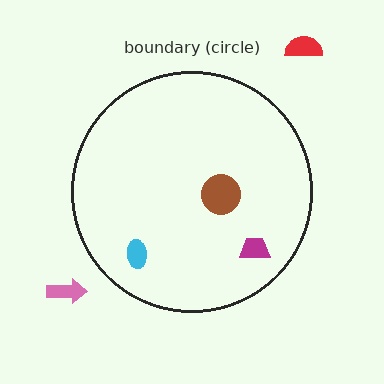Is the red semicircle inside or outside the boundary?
Outside.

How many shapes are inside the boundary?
3 inside, 2 outside.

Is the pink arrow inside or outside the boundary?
Outside.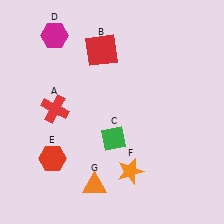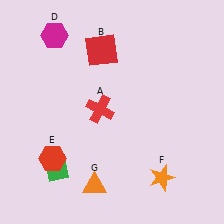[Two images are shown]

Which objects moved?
The objects that moved are: the red cross (A), the green diamond (C), the orange star (F).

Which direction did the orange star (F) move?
The orange star (F) moved right.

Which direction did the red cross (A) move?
The red cross (A) moved right.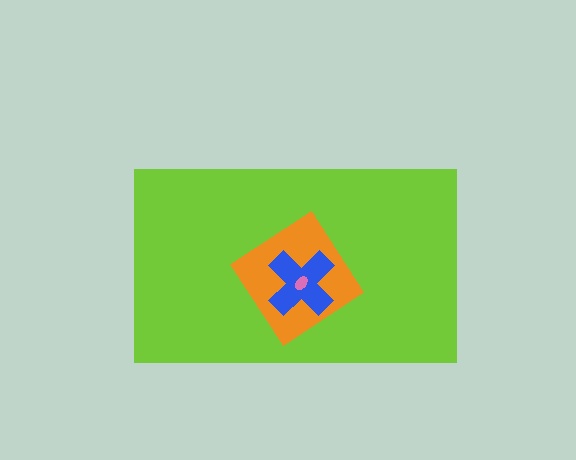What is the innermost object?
The pink ellipse.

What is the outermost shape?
The lime rectangle.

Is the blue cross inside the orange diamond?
Yes.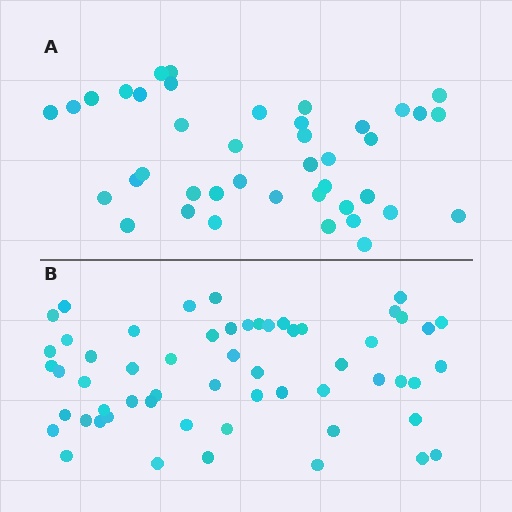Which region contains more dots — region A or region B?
Region B (the bottom region) has more dots.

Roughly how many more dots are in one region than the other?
Region B has approximately 15 more dots than region A.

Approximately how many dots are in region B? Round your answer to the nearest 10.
About 60 dots. (The exact count is 57, which rounds to 60.)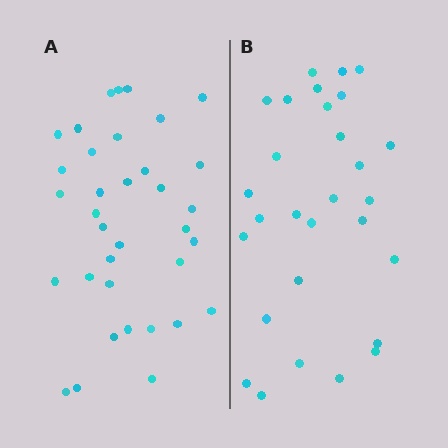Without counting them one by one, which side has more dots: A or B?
Region A (the left region) has more dots.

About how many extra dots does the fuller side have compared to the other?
Region A has about 6 more dots than region B.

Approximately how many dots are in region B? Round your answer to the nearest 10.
About 30 dots. (The exact count is 29, which rounds to 30.)